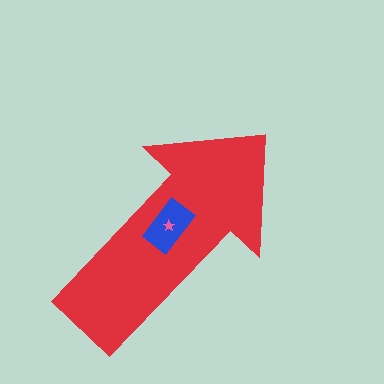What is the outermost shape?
The red arrow.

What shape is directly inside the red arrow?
The blue rectangle.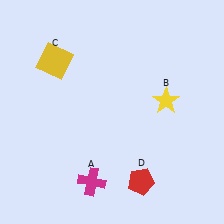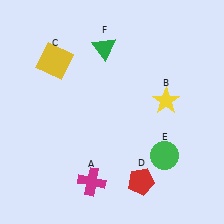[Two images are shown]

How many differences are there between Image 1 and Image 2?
There are 2 differences between the two images.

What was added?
A green circle (E), a green triangle (F) were added in Image 2.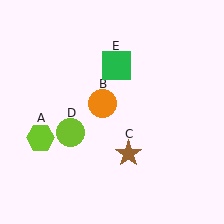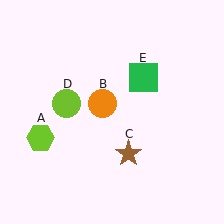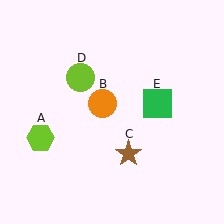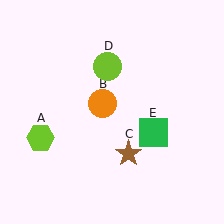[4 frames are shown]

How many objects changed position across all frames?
2 objects changed position: lime circle (object D), green square (object E).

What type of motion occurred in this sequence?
The lime circle (object D), green square (object E) rotated clockwise around the center of the scene.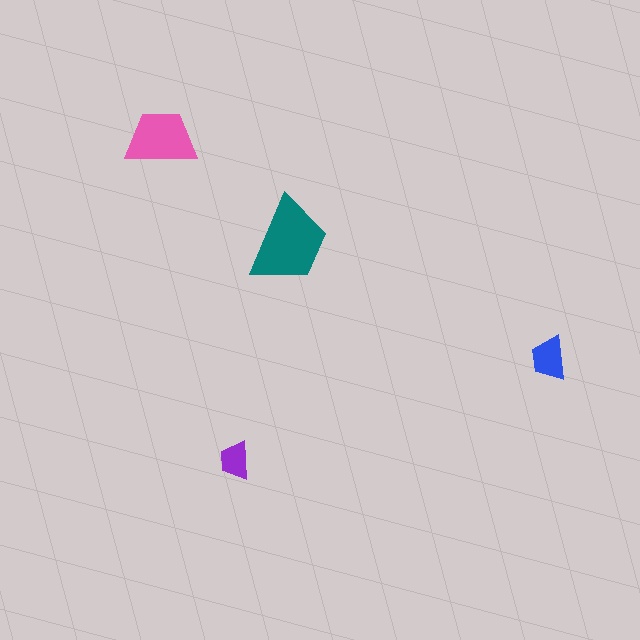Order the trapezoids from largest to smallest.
the teal one, the pink one, the blue one, the purple one.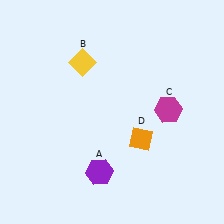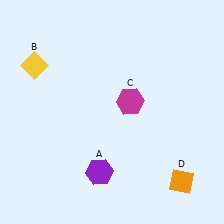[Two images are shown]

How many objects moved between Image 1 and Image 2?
3 objects moved between the two images.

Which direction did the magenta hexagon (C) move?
The magenta hexagon (C) moved left.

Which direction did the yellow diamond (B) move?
The yellow diamond (B) moved left.